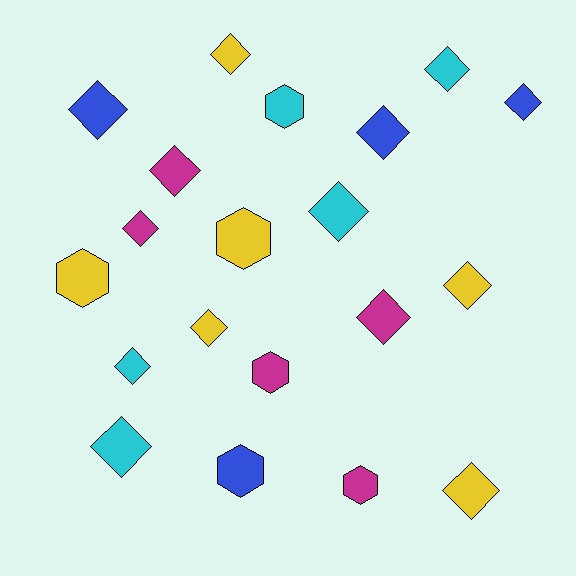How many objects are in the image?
There are 20 objects.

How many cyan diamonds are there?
There are 4 cyan diamonds.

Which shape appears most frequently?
Diamond, with 14 objects.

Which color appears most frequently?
Yellow, with 6 objects.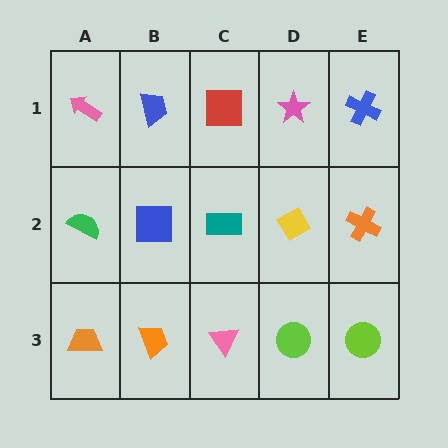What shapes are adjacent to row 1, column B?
A blue square (row 2, column B), a pink arrow (row 1, column A), a red square (row 1, column C).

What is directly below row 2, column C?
A pink triangle.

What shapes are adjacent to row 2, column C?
A red square (row 1, column C), a pink triangle (row 3, column C), a blue square (row 2, column B), a yellow diamond (row 2, column D).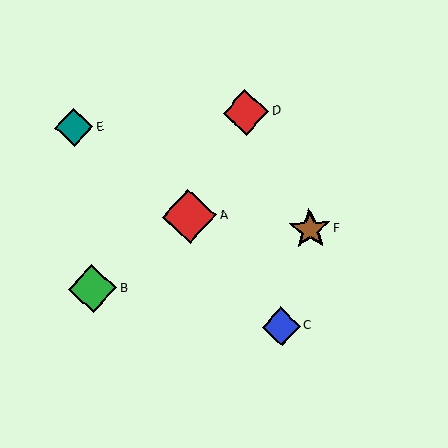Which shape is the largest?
The red diamond (labeled A) is the largest.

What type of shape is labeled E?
Shape E is a teal diamond.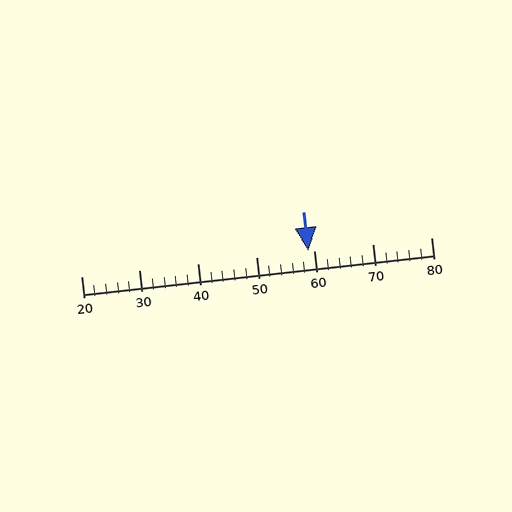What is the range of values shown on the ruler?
The ruler shows values from 20 to 80.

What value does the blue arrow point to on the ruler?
The blue arrow points to approximately 59.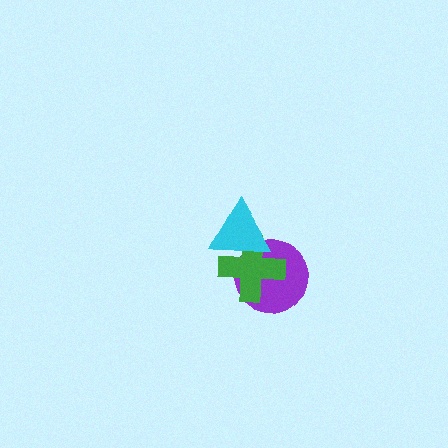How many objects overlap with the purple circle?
2 objects overlap with the purple circle.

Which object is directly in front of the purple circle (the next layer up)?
The green cross is directly in front of the purple circle.